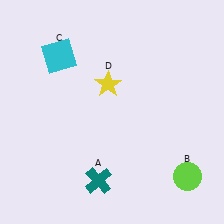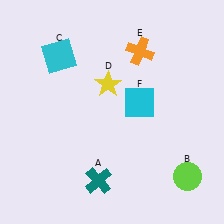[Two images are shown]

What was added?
An orange cross (E), a cyan square (F) were added in Image 2.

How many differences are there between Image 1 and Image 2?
There are 2 differences between the two images.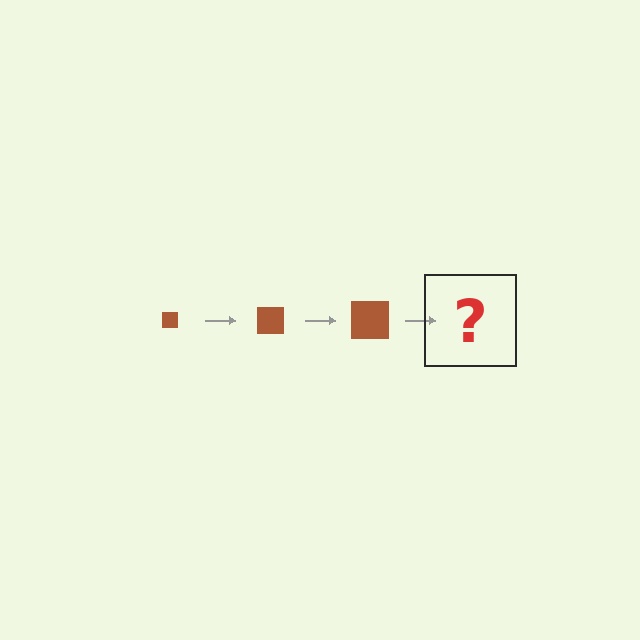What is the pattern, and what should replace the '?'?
The pattern is that the square gets progressively larger each step. The '?' should be a brown square, larger than the previous one.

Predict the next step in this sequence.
The next step is a brown square, larger than the previous one.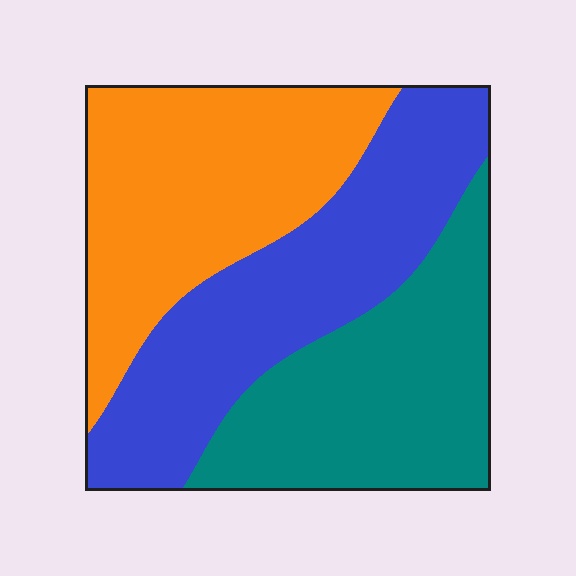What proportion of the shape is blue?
Blue takes up about one third (1/3) of the shape.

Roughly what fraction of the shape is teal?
Teal takes up about one third (1/3) of the shape.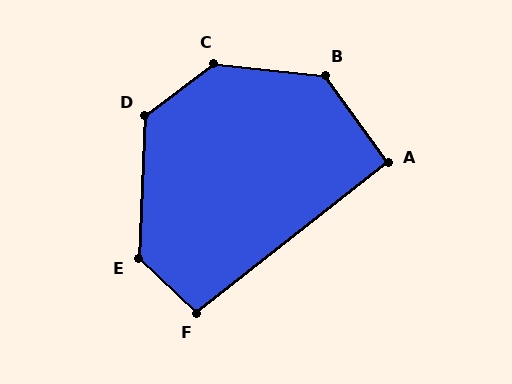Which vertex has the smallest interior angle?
A, at approximately 92 degrees.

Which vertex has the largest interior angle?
C, at approximately 137 degrees.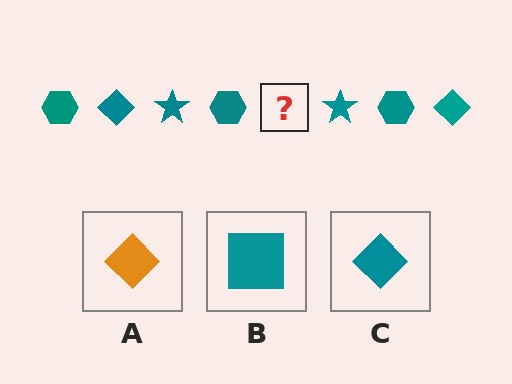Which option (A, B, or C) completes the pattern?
C.